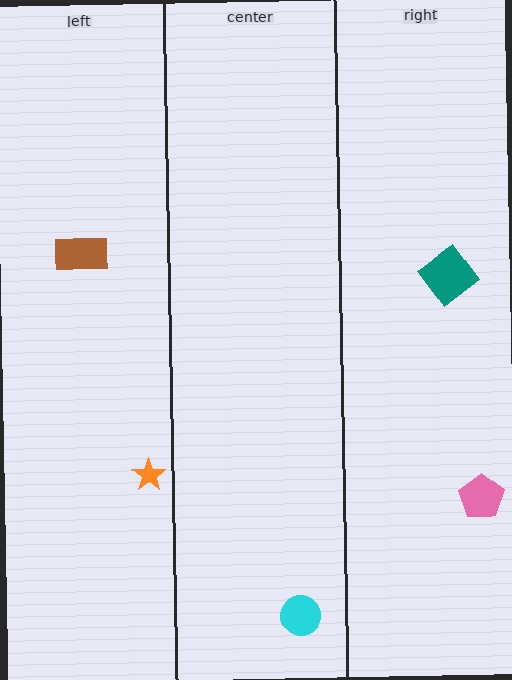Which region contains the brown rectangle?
The left region.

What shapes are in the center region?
The cyan circle.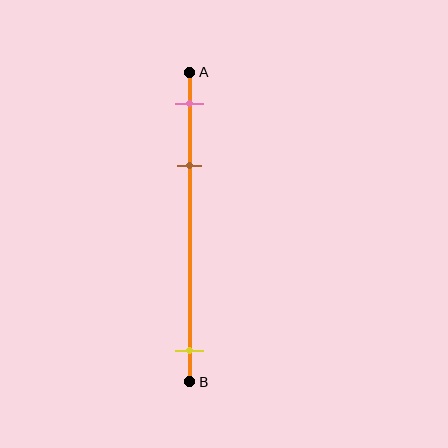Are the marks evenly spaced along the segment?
No, the marks are not evenly spaced.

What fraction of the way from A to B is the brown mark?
The brown mark is approximately 30% (0.3) of the way from A to B.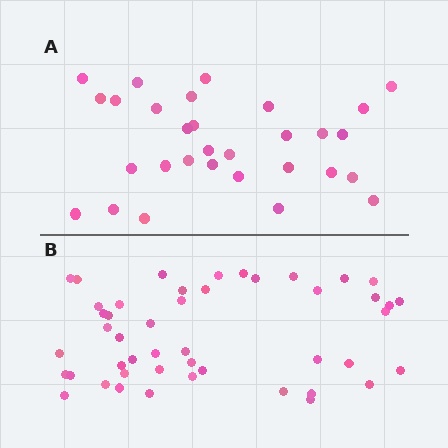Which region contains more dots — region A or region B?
Region B (the bottom region) has more dots.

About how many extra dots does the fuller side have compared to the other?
Region B has approximately 15 more dots than region A.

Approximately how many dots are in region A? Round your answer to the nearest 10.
About 30 dots.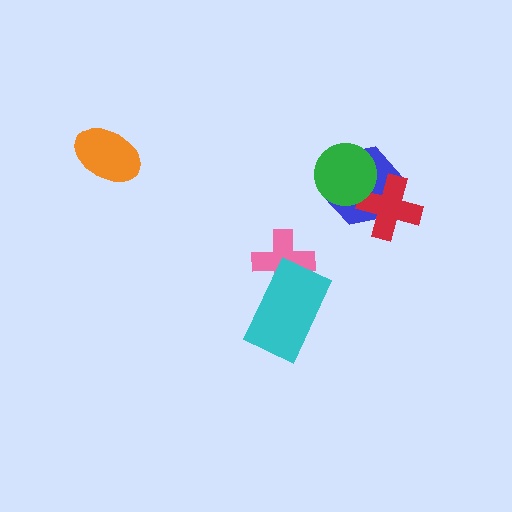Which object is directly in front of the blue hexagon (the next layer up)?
The red cross is directly in front of the blue hexagon.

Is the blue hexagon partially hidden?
Yes, it is partially covered by another shape.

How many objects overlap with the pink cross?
1 object overlaps with the pink cross.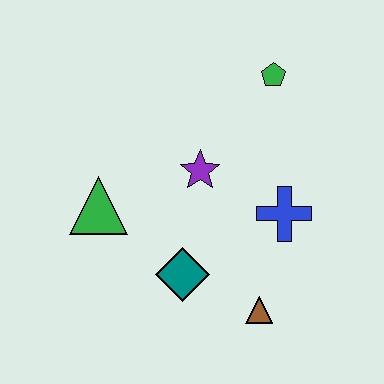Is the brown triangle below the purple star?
Yes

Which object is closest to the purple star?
The blue cross is closest to the purple star.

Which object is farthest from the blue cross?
The green triangle is farthest from the blue cross.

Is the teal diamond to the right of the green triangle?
Yes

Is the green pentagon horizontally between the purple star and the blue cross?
Yes